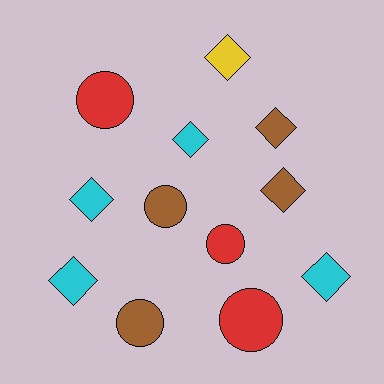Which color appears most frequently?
Cyan, with 4 objects.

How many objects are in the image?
There are 12 objects.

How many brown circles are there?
There are 2 brown circles.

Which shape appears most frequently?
Diamond, with 7 objects.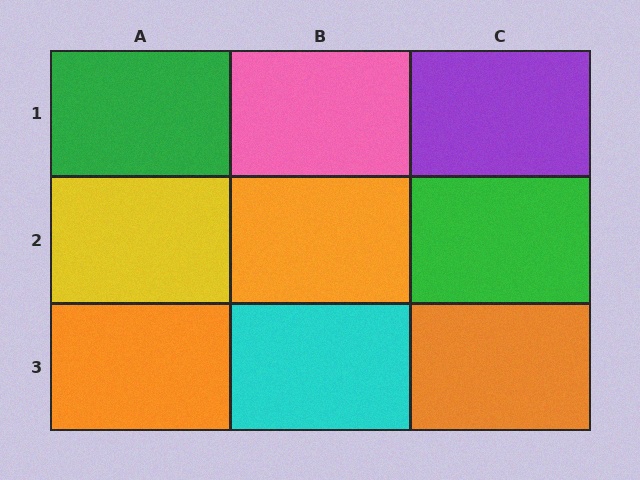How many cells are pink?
1 cell is pink.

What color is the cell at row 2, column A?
Yellow.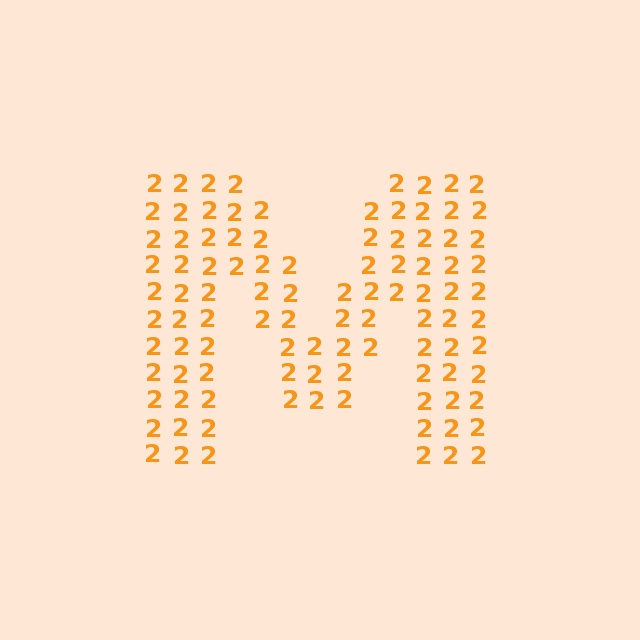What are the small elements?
The small elements are digit 2's.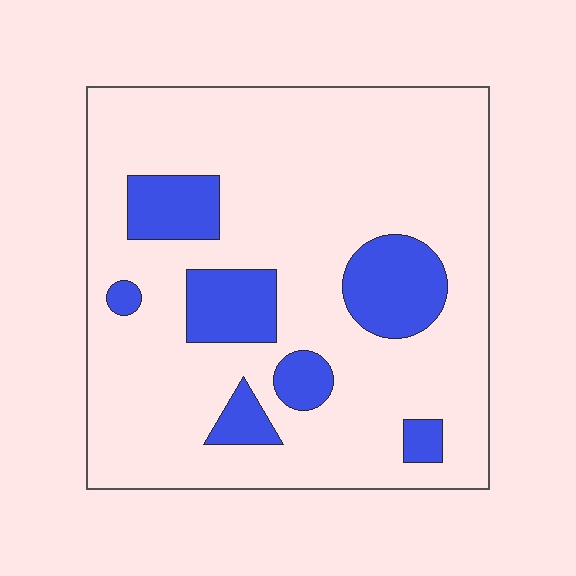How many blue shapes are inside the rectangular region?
7.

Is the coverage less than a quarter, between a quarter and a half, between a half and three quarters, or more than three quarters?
Less than a quarter.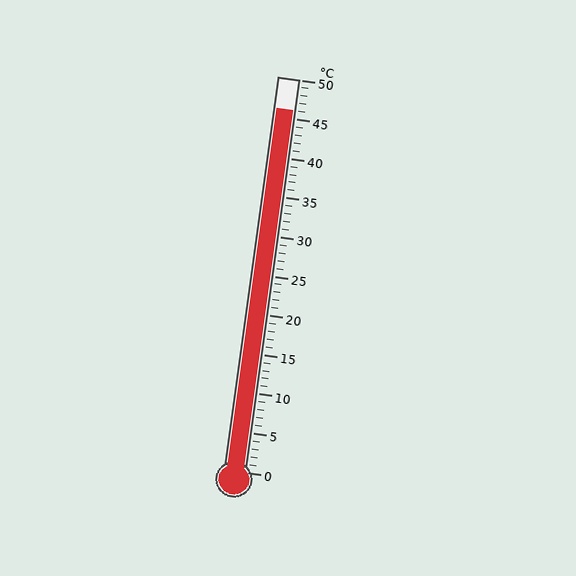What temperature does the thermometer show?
The thermometer shows approximately 46°C.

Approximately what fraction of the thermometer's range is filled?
The thermometer is filled to approximately 90% of its range.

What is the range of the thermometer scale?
The thermometer scale ranges from 0°C to 50°C.